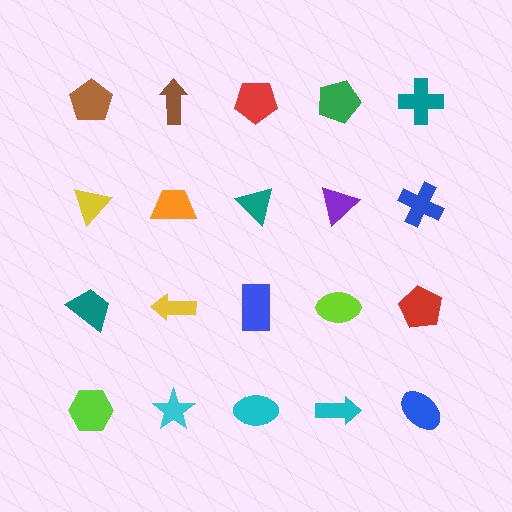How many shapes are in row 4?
5 shapes.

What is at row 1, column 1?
A brown pentagon.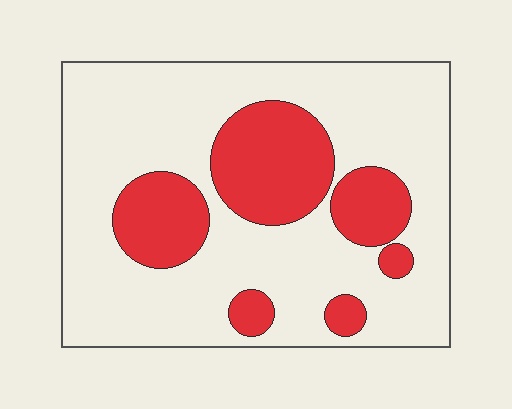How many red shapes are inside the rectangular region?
6.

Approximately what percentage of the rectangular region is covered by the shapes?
Approximately 25%.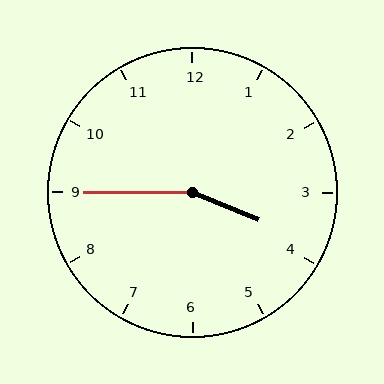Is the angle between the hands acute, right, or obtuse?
It is obtuse.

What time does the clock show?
3:45.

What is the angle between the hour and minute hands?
Approximately 158 degrees.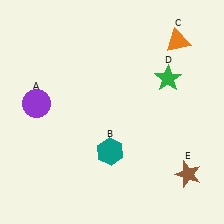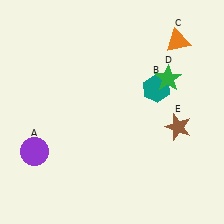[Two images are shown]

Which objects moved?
The objects that moved are: the purple circle (A), the teal hexagon (B), the brown star (E).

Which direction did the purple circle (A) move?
The purple circle (A) moved down.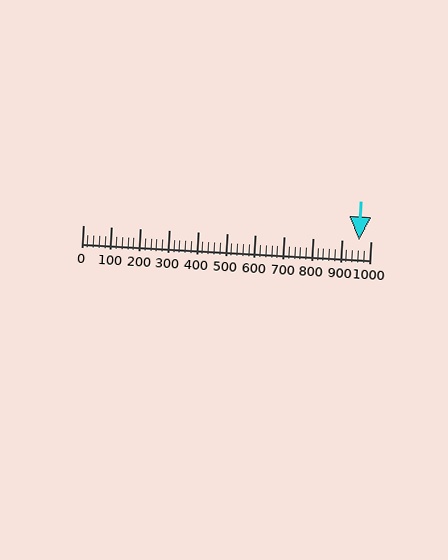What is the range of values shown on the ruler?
The ruler shows values from 0 to 1000.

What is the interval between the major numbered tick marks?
The major tick marks are spaced 100 units apart.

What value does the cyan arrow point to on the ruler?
The cyan arrow points to approximately 960.